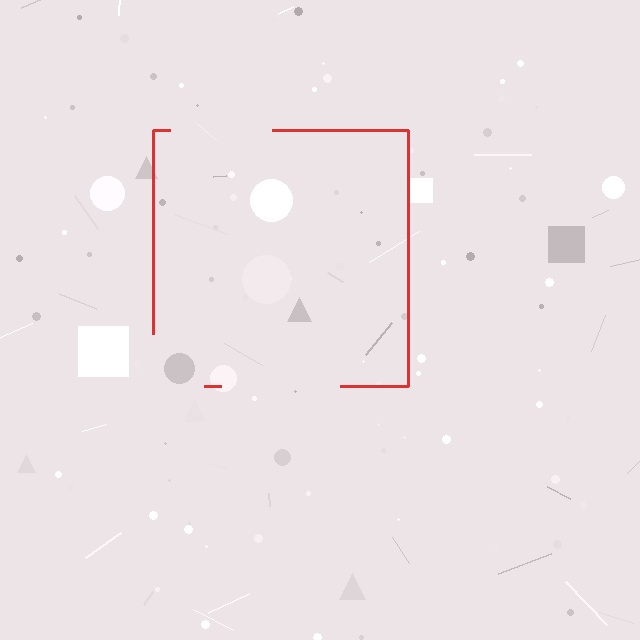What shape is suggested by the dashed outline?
The dashed outline suggests a square.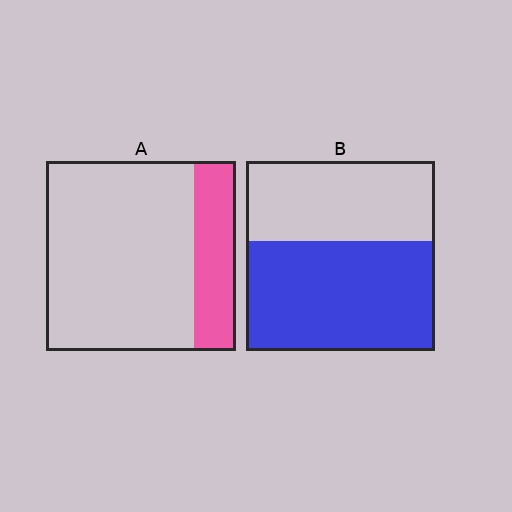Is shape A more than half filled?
No.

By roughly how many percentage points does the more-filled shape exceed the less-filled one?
By roughly 35 percentage points (B over A).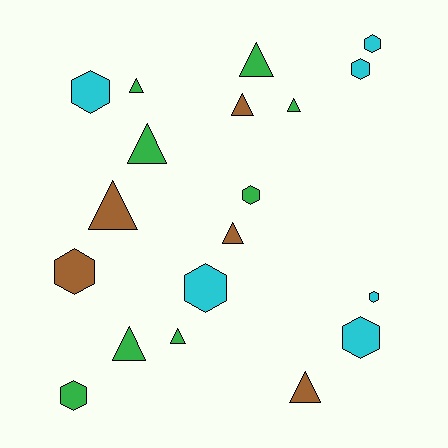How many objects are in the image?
There are 19 objects.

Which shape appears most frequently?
Triangle, with 10 objects.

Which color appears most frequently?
Green, with 8 objects.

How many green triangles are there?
There are 6 green triangles.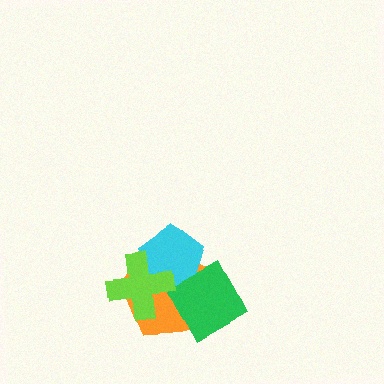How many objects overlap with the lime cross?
2 objects overlap with the lime cross.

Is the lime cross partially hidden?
No, no other shape covers it.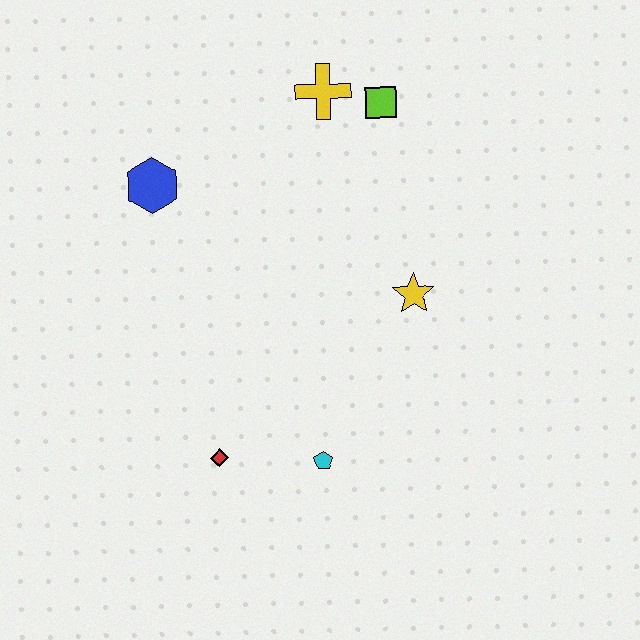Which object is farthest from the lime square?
The red diamond is farthest from the lime square.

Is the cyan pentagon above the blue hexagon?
No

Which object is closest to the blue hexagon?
The yellow cross is closest to the blue hexagon.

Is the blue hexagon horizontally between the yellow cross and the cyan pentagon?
No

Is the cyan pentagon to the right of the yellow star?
No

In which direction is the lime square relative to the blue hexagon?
The lime square is to the right of the blue hexagon.